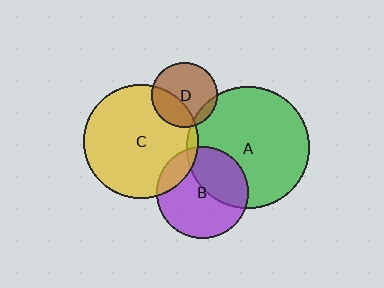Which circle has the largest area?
Circle A (green).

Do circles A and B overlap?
Yes.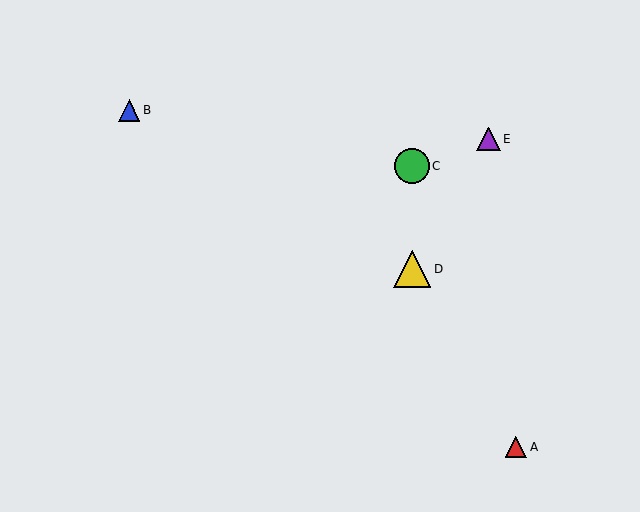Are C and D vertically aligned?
Yes, both are at x≈412.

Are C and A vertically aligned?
No, C is at x≈412 and A is at x≈516.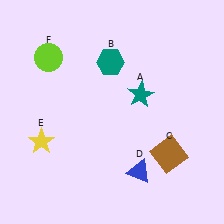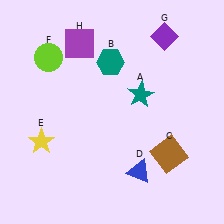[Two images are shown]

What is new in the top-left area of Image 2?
A purple square (H) was added in the top-left area of Image 2.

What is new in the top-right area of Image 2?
A purple diamond (G) was added in the top-right area of Image 2.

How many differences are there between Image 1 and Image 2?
There are 2 differences between the two images.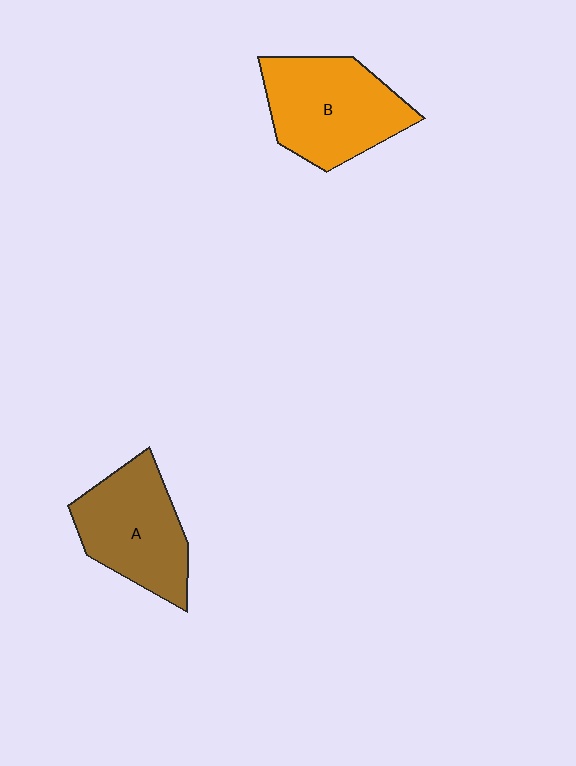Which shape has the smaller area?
Shape A (brown).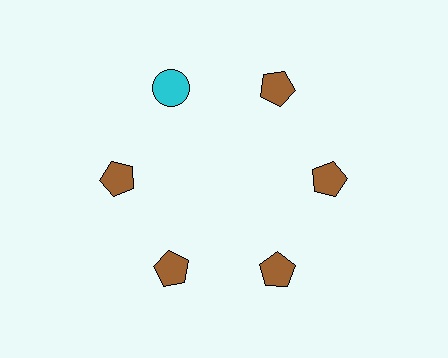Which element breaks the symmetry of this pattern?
The cyan circle at roughly the 11 o'clock position breaks the symmetry. All other shapes are brown pentagons.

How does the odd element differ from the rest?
It differs in both color (cyan instead of brown) and shape (circle instead of pentagon).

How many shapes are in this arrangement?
There are 6 shapes arranged in a ring pattern.